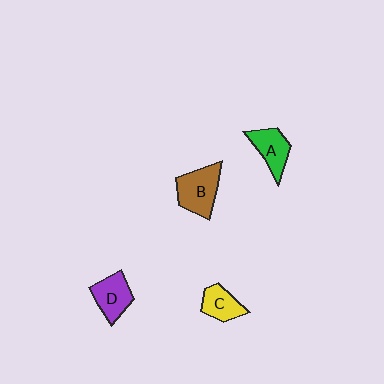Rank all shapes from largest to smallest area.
From largest to smallest: B (brown), D (purple), A (green), C (yellow).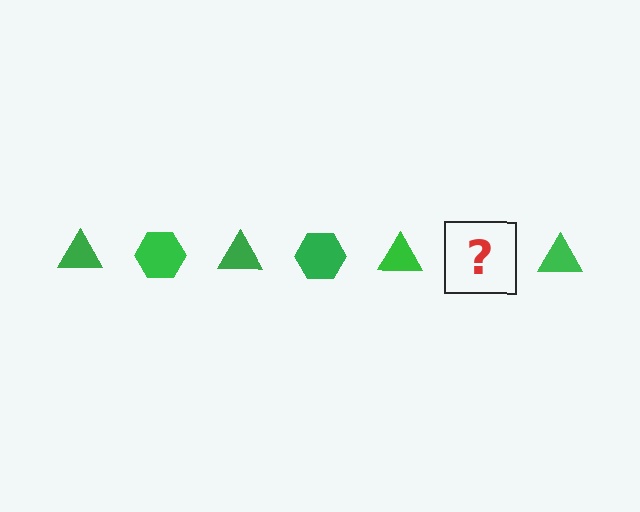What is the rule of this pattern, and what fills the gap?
The rule is that the pattern cycles through triangle, hexagon shapes in green. The gap should be filled with a green hexagon.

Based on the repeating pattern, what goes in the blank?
The blank should be a green hexagon.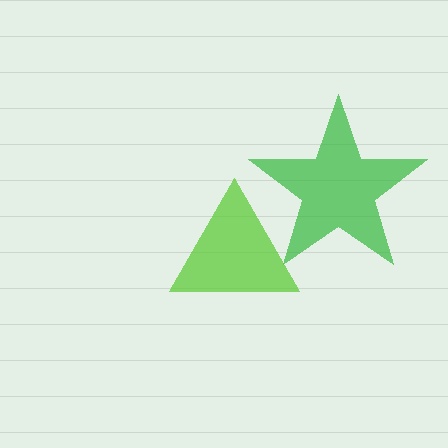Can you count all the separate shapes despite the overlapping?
Yes, there are 2 separate shapes.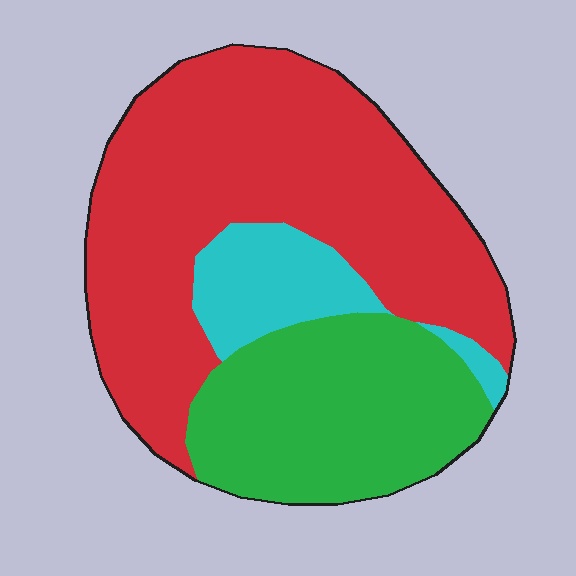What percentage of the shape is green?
Green covers around 30% of the shape.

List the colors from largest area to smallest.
From largest to smallest: red, green, cyan.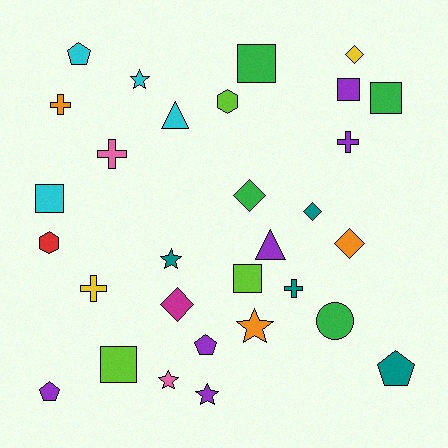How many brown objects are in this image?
There are no brown objects.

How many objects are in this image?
There are 30 objects.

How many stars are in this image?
There are 5 stars.